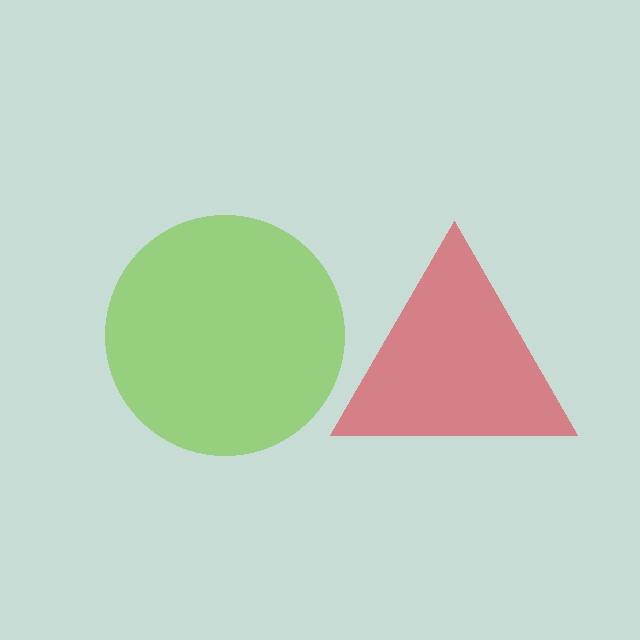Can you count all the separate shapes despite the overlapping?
Yes, there are 2 separate shapes.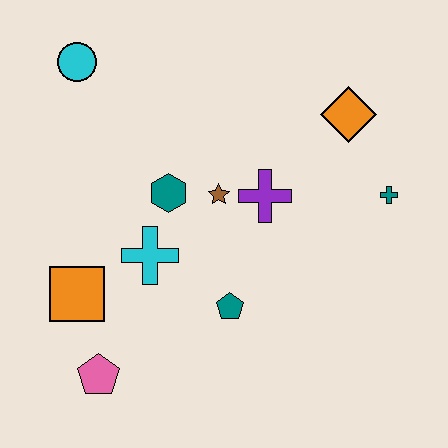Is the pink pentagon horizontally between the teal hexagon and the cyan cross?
No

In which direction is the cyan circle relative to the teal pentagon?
The cyan circle is above the teal pentagon.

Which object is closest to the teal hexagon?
The brown star is closest to the teal hexagon.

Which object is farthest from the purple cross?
The pink pentagon is farthest from the purple cross.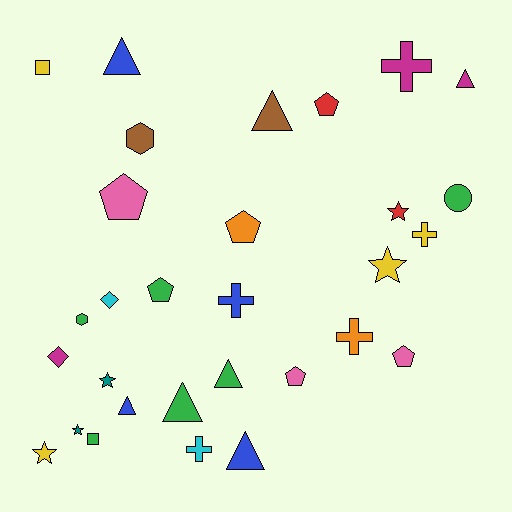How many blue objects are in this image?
There are 4 blue objects.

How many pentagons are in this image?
There are 6 pentagons.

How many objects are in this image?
There are 30 objects.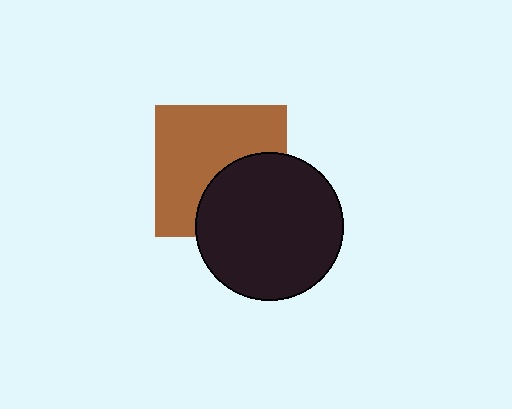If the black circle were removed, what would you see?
You would see the complete brown square.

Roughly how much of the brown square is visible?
About half of it is visible (roughly 62%).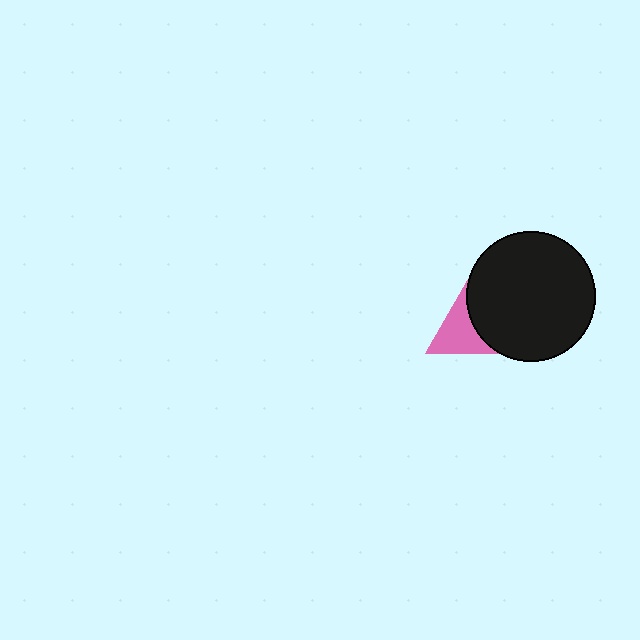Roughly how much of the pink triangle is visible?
A small part of it is visible (roughly 35%).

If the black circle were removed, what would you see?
You would see the complete pink triangle.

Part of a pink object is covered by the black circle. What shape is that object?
It is a triangle.